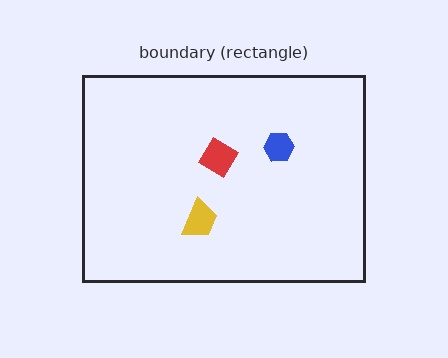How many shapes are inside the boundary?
3 inside, 0 outside.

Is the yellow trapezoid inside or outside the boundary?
Inside.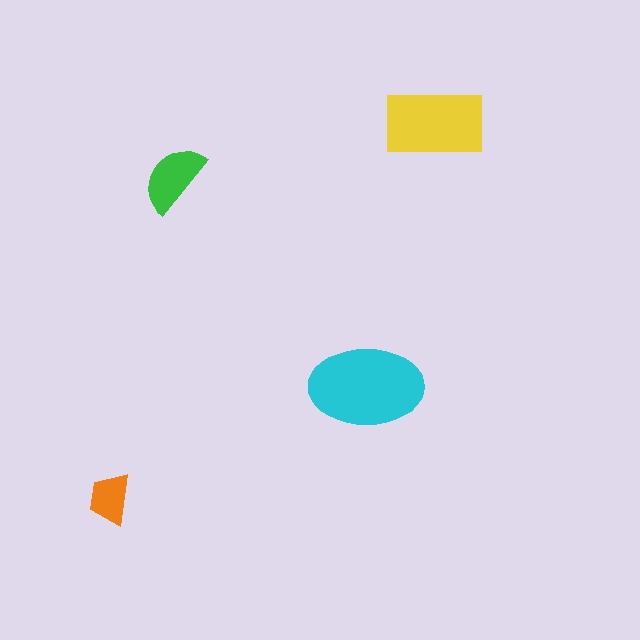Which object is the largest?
The cyan ellipse.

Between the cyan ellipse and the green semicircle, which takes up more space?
The cyan ellipse.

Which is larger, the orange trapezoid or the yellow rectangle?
The yellow rectangle.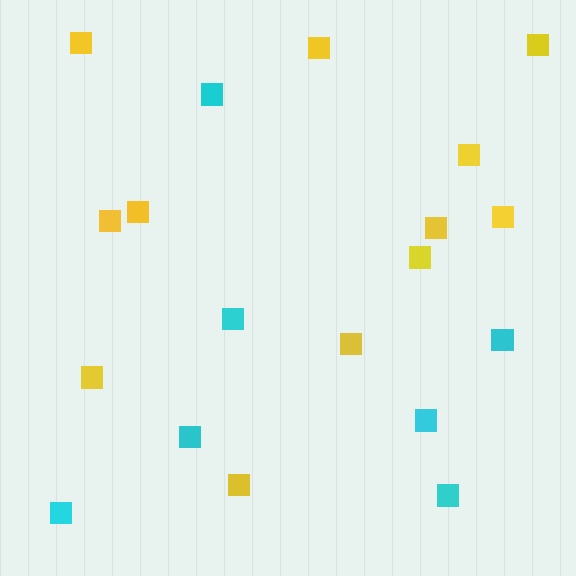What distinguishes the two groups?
There are 2 groups: one group of cyan squares (7) and one group of yellow squares (12).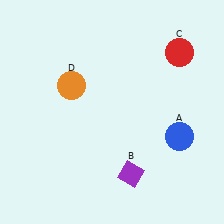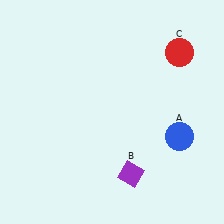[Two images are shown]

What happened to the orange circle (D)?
The orange circle (D) was removed in Image 2. It was in the top-left area of Image 1.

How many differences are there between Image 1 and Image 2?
There is 1 difference between the two images.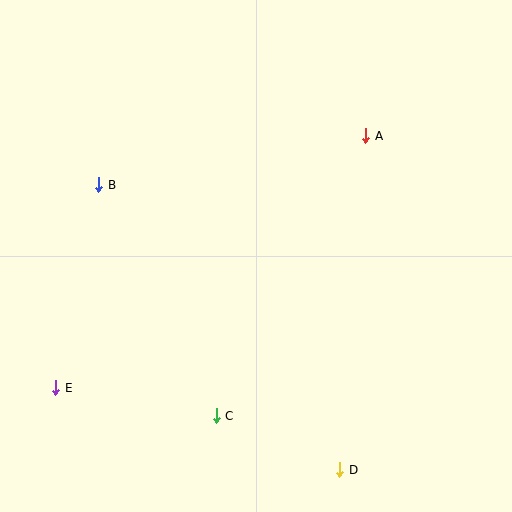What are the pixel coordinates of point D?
Point D is at (340, 470).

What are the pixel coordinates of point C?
Point C is at (216, 416).